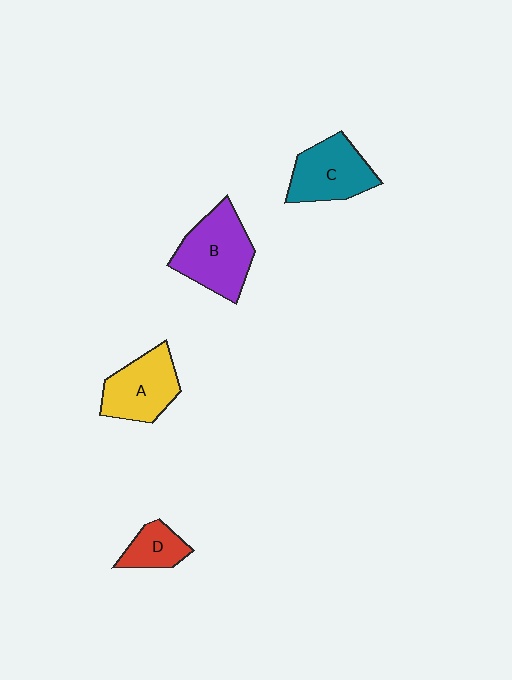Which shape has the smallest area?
Shape D (red).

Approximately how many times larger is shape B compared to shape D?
Approximately 2.2 times.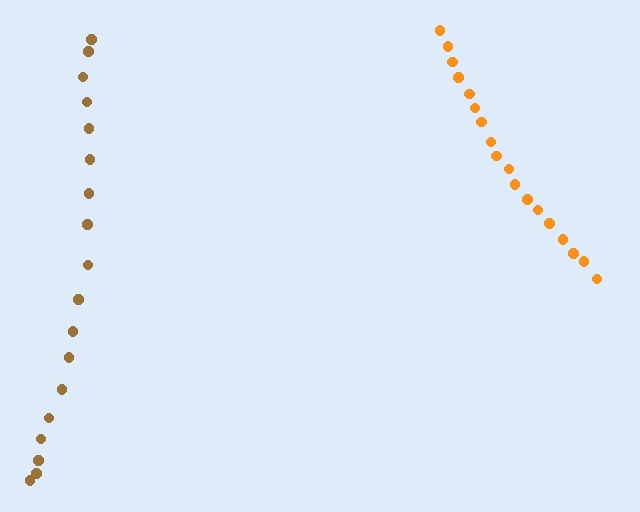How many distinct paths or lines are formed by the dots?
There are 2 distinct paths.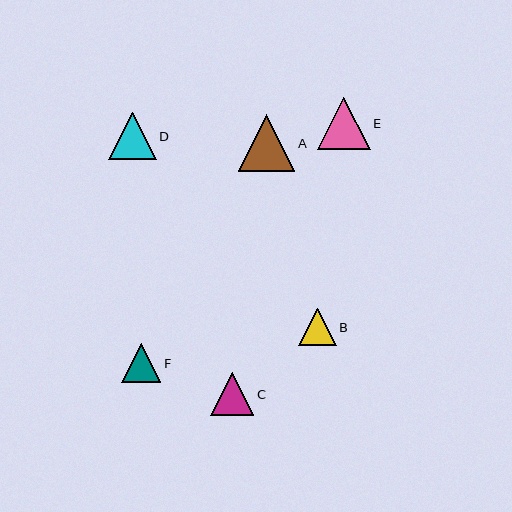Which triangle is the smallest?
Triangle B is the smallest with a size of approximately 37 pixels.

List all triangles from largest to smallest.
From largest to smallest: A, E, D, C, F, B.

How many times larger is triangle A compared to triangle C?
Triangle A is approximately 1.3 times the size of triangle C.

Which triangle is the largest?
Triangle A is the largest with a size of approximately 57 pixels.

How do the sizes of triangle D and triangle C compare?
Triangle D and triangle C are approximately the same size.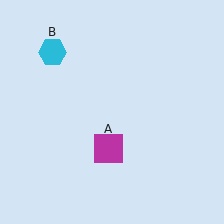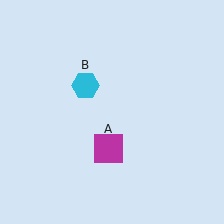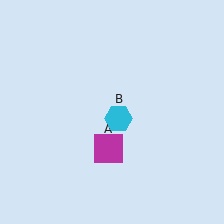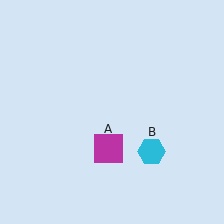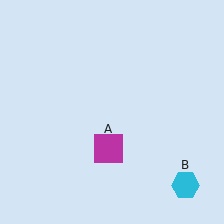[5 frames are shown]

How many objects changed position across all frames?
1 object changed position: cyan hexagon (object B).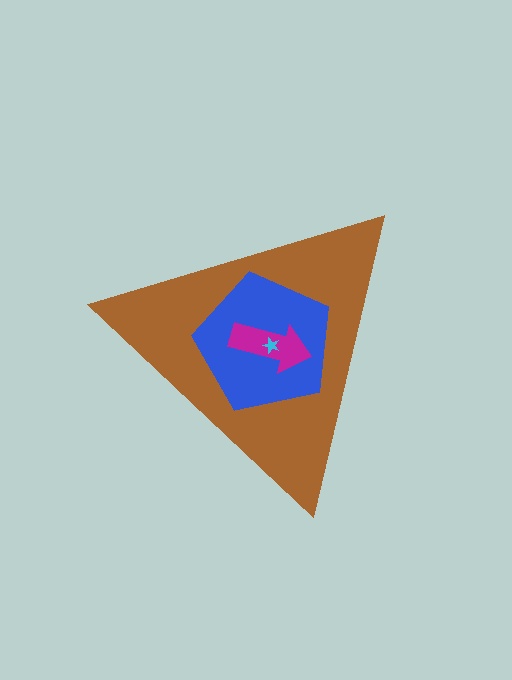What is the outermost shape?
The brown triangle.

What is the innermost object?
The cyan star.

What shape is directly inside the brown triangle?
The blue pentagon.